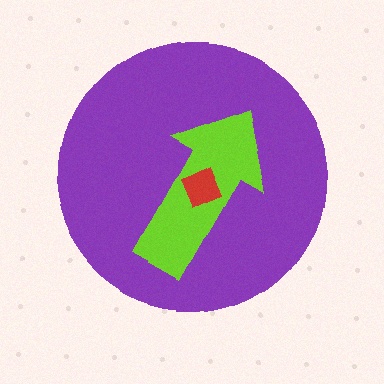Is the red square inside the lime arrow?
Yes.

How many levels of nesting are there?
3.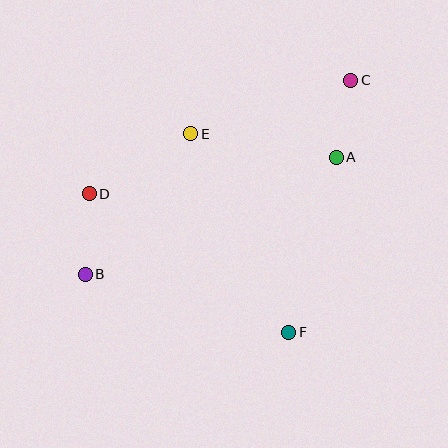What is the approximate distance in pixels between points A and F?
The distance between A and F is approximately 182 pixels.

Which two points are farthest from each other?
Points B and C are farthest from each other.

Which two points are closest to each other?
Points A and C are closest to each other.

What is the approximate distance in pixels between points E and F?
The distance between E and F is approximately 222 pixels.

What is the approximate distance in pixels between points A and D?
The distance between A and D is approximately 250 pixels.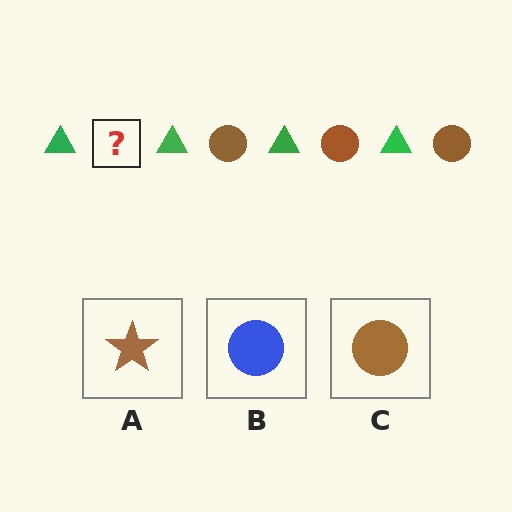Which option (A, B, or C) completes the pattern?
C.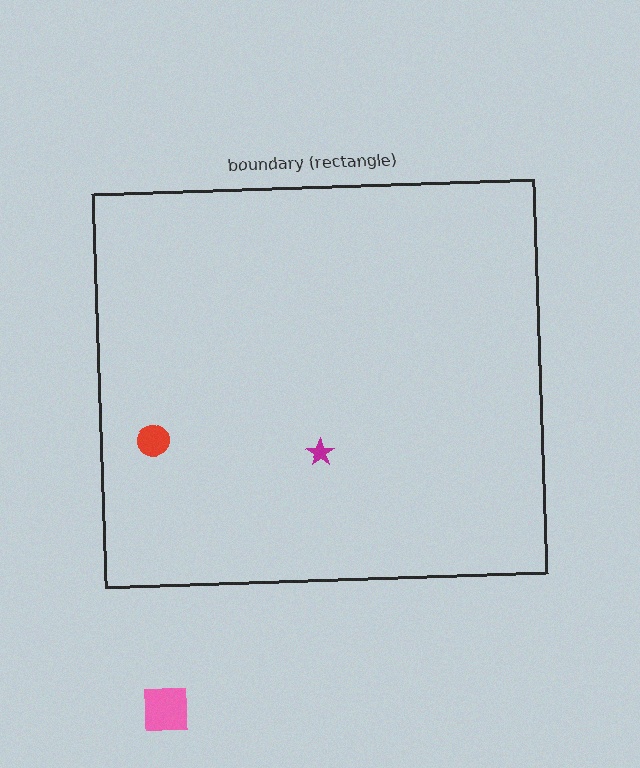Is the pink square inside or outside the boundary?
Outside.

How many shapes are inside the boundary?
2 inside, 1 outside.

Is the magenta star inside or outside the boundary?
Inside.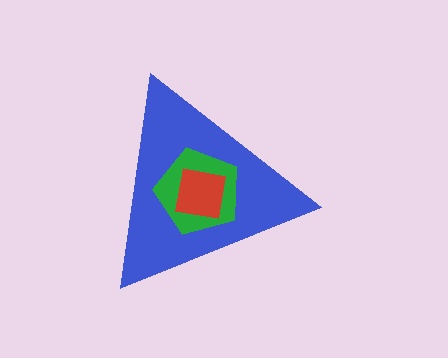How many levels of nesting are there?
3.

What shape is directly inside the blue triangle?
The green pentagon.